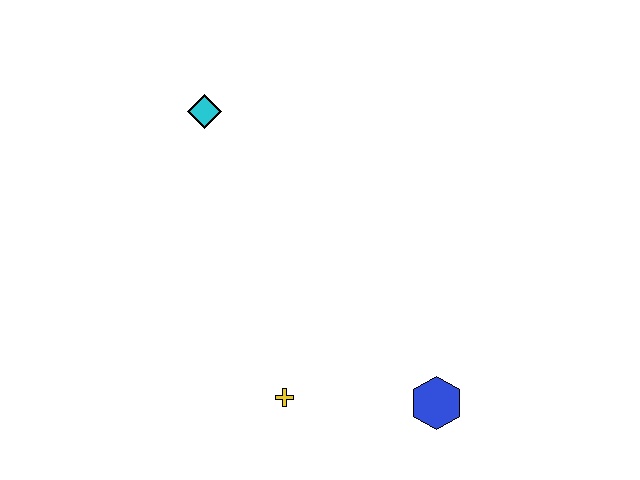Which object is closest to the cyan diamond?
The yellow cross is closest to the cyan diamond.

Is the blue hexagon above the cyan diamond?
No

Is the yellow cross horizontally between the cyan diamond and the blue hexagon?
Yes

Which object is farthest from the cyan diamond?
The blue hexagon is farthest from the cyan diamond.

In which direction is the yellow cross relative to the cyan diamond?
The yellow cross is below the cyan diamond.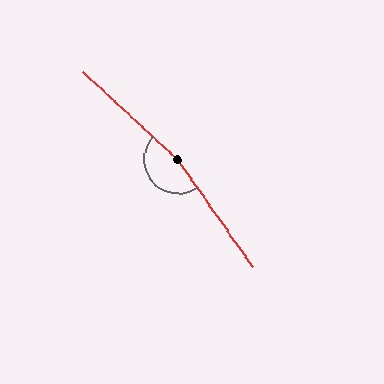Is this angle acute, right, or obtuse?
It is obtuse.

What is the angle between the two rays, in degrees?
Approximately 168 degrees.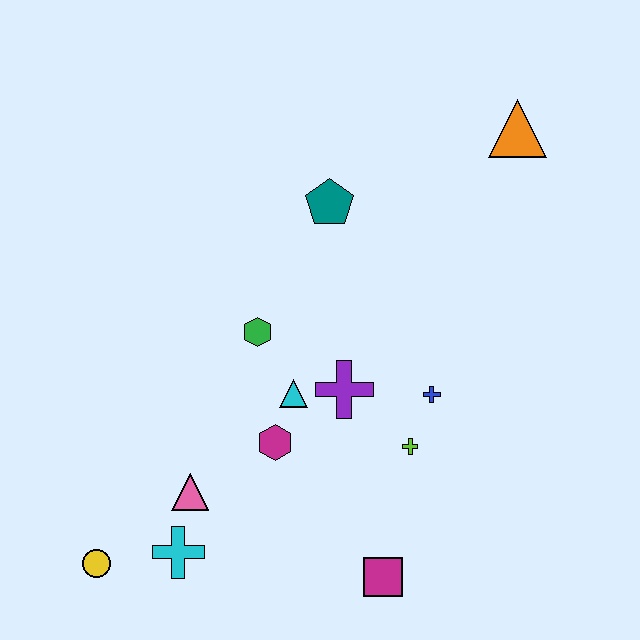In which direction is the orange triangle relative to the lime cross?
The orange triangle is above the lime cross.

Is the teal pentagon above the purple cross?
Yes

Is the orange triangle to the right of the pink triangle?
Yes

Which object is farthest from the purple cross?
The orange triangle is farthest from the purple cross.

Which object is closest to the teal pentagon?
The green hexagon is closest to the teal pentagon.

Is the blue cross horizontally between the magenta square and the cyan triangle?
No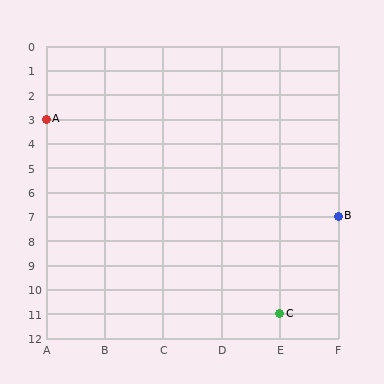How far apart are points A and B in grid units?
Points A and B are 5 columns and 4 rows apart (about 6.4 grid units diagonally).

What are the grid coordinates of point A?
Point A is at grid coordinates (A, 3).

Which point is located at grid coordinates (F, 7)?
Point B is at (F, 7).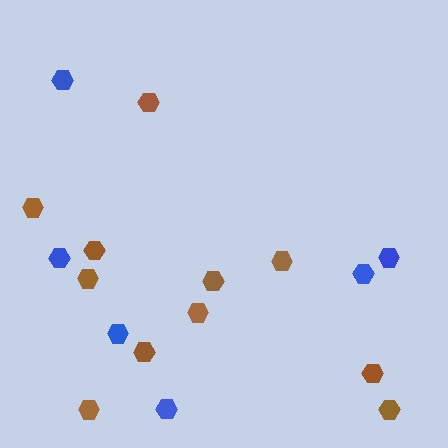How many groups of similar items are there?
There are 2 groups: one group of brown hexagons (11) and one group of blue hexagons (6).